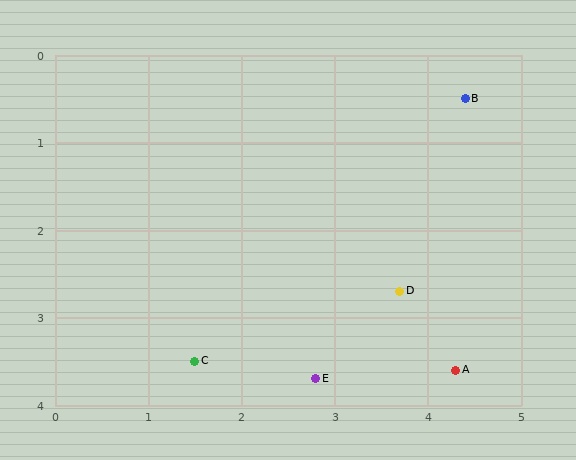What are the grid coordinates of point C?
Point C is at approximately (1.5, 3.5).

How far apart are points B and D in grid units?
Points B and D are about 2.3 grid units apart.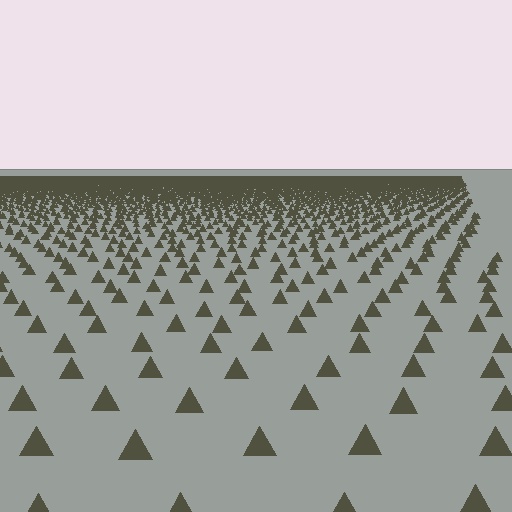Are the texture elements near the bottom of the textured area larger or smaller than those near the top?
Larger. Near the bottom, elements are closer to the viewer and appear at a bigger on-screen size.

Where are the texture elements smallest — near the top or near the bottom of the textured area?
Near the top.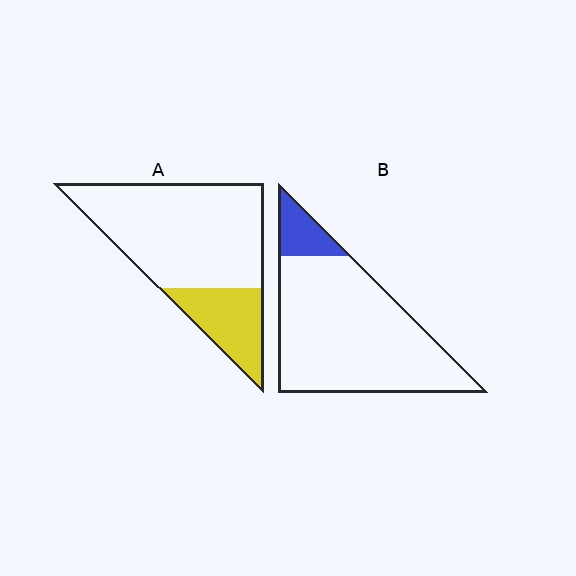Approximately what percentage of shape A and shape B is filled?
A is approximately 25% and B is approximately 10%.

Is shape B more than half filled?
No.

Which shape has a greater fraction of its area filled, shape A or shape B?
Shape A.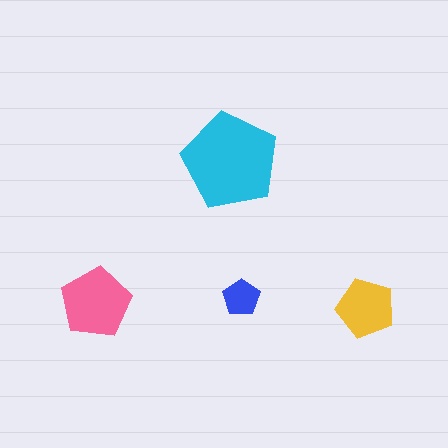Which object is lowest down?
The yellow pentagon is bottommost.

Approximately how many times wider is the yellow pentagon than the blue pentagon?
About 1.5 times wider.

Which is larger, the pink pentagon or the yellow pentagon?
The pink one.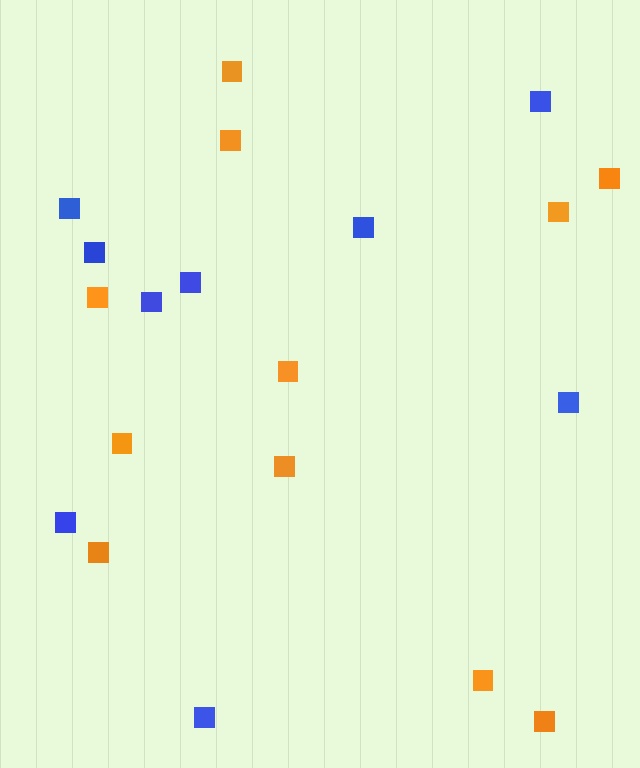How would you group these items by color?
There are 2 groups: one group of orange squares (11) and one group of blue squares (9).